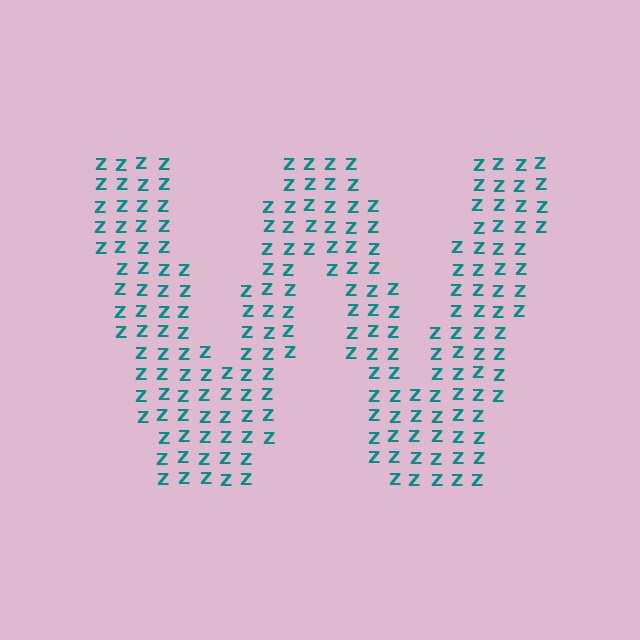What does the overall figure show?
The overall figure shows the letter W.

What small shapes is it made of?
It is made of small letter Z's.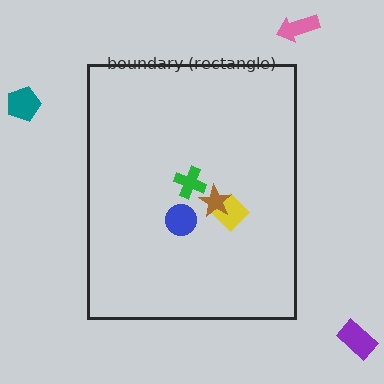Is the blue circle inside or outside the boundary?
Inside.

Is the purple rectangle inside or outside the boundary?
Outside.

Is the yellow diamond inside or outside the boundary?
Inside.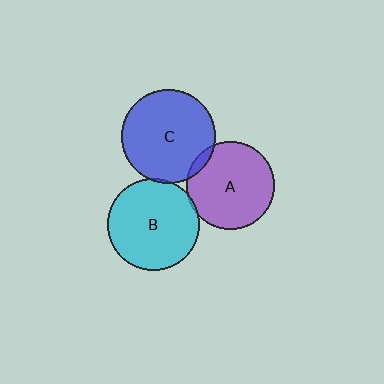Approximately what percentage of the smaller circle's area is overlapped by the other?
Approximately 5%.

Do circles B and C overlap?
Yes.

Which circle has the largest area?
Circle C (blue).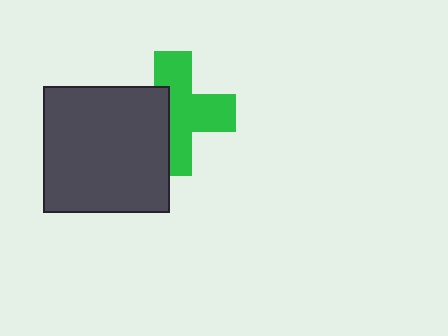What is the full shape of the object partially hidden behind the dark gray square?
The partially hidden object is a green cross.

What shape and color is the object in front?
The object in front is a dark gray square.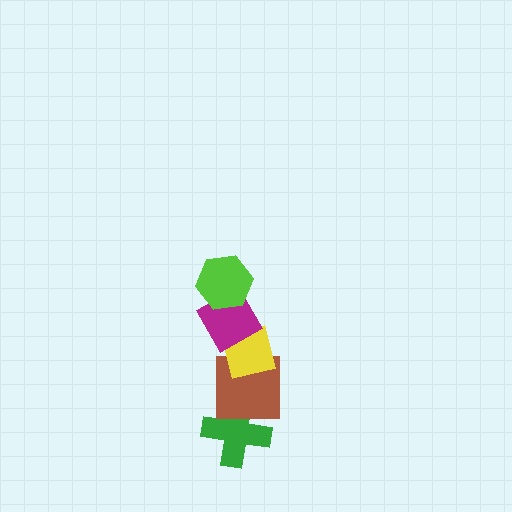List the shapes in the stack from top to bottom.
From top to bottom: the lime hexagon, the magenta square, the yellow square, the brown square, the green cross.